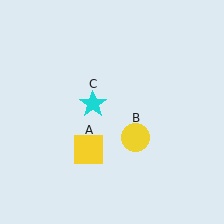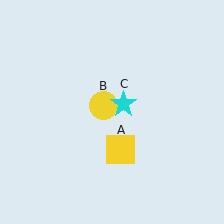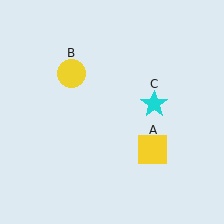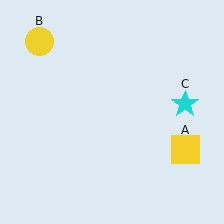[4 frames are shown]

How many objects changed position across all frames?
3 objects changed position: yellow square (object A), yellow circle (object B), cyan star (object C).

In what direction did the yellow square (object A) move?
The yellow square (object A) moved right.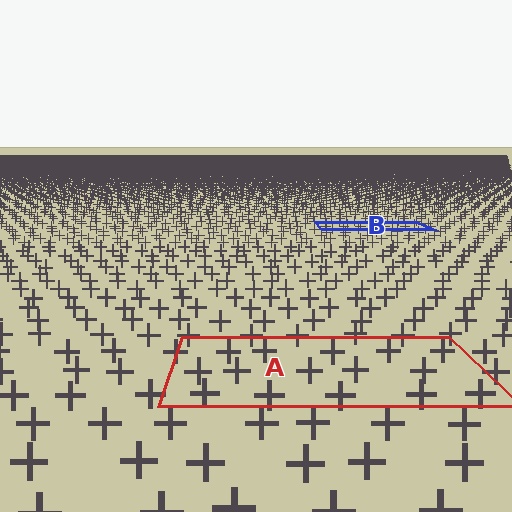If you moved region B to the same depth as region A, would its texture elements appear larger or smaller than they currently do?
They would appear larger. At a closer depth, the same texture elements are projected at a bigger on-screen size.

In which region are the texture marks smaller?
The texture marks are smaller in region B, because it is farther away.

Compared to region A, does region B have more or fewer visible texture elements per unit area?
Region B has more texture elements per unit area — they are packed more densely because it is farther away.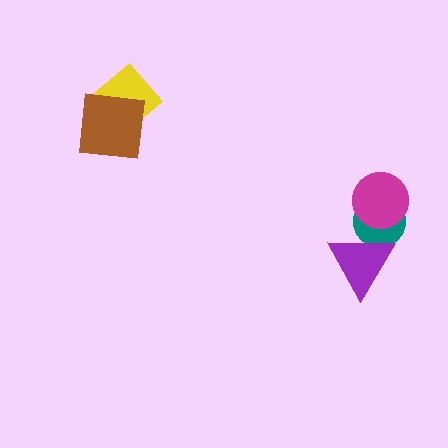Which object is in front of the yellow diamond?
The brown square is in front of the yellow diamond.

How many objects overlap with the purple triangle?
1 object overlaps with the purple triangle.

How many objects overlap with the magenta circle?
1 object overlaps with the magenta circle.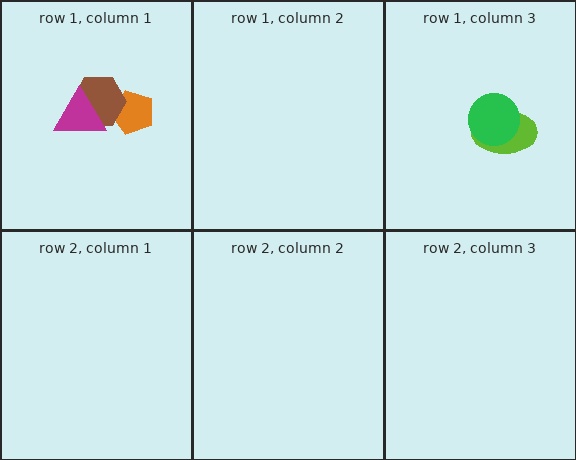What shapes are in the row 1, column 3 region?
The lime ellipse, the green circle.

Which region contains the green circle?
The row 1, column 3 region.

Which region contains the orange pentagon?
The row 1, column 1 region.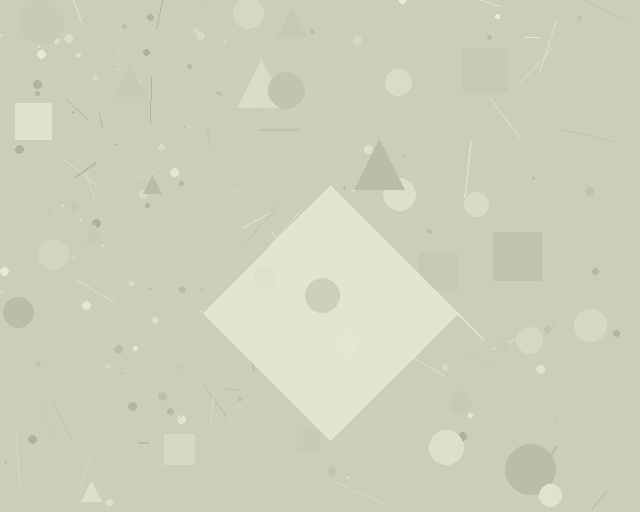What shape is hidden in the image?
A diamond is hidden in the image.